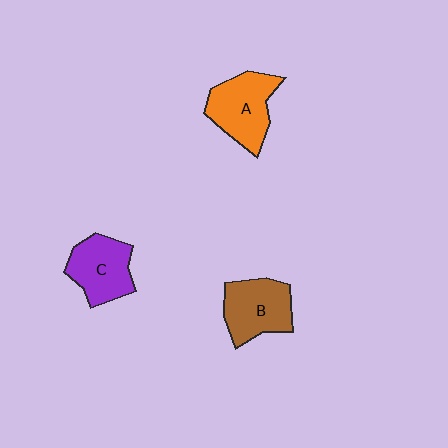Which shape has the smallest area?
Shape C (purple).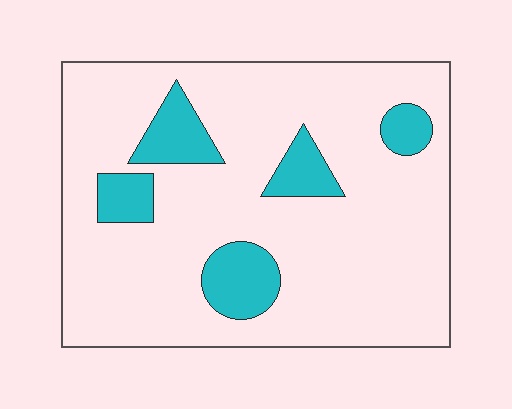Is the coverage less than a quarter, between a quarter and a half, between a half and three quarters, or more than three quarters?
Less than a quarter.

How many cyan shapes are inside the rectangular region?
5.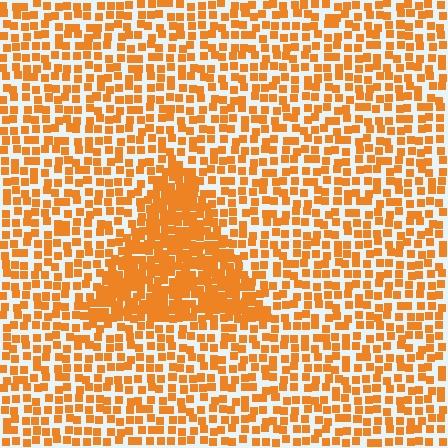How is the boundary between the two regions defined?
The boundary is defined by a change in element density (approximately 2.0x ratio). All elements are the same color, size, and shape.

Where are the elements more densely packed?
The elements are more densely packed inside the triangle boundary.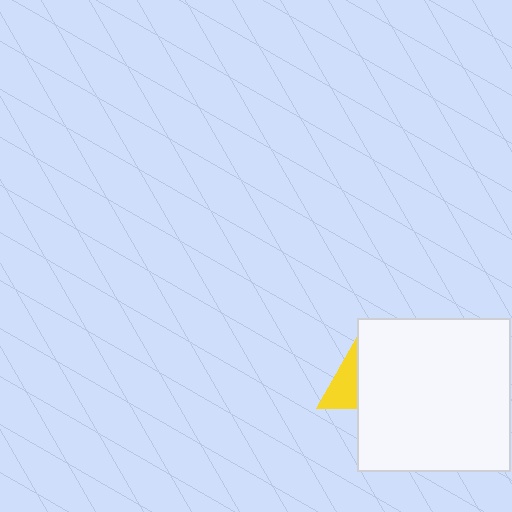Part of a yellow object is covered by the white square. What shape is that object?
It is a triangle.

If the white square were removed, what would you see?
You would see the complete yellow triangle.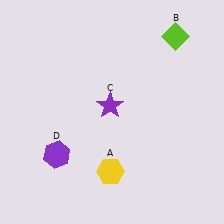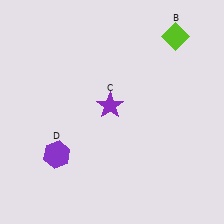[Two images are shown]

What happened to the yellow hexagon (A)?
The yellow hexagon (A) was removed in Image 2. It was in the bottom-left area of Image 1.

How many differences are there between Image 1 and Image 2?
There is 1 difference between the two images.